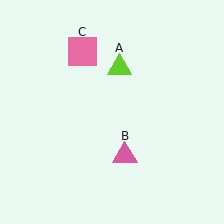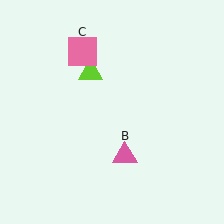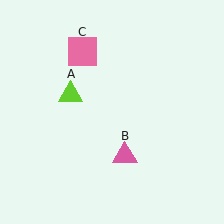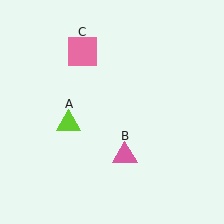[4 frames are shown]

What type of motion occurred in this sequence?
The lime triangle (object A) rotated counterclockwise around the center of the scene.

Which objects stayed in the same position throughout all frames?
Pink triangle (object B) and pink square (object C) remained stationary.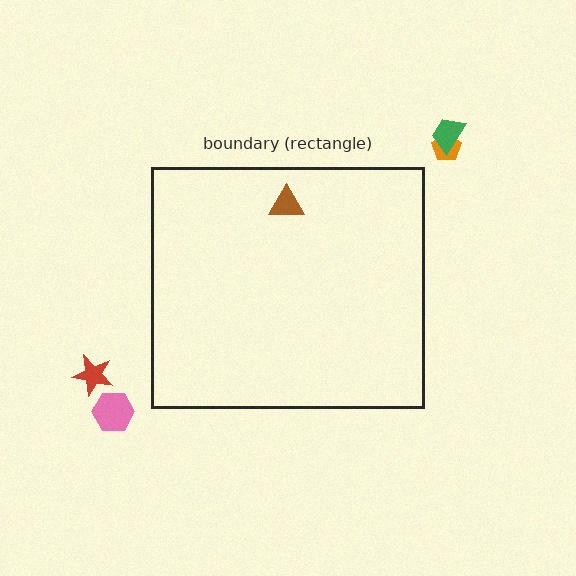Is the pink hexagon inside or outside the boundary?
Outside.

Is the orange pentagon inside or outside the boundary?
Outside.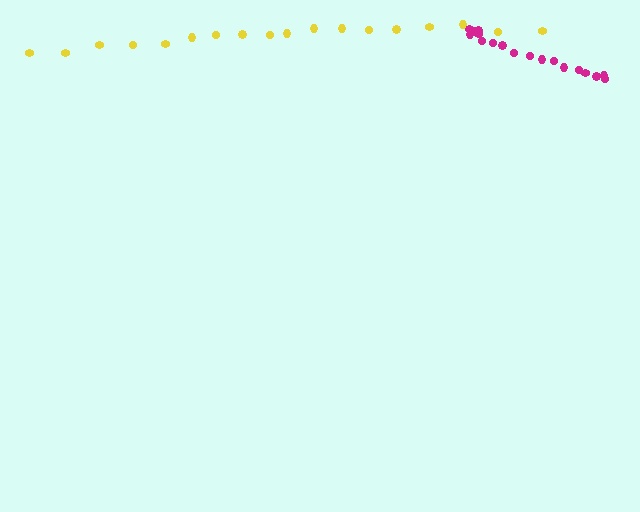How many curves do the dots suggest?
There are 2 distinct paths.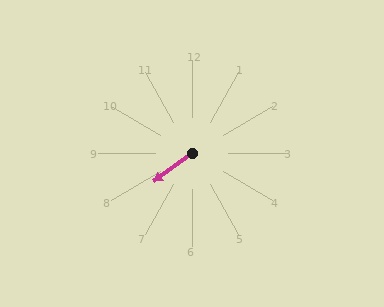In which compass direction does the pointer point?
Southwest.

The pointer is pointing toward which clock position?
Roughly 8 o'clock.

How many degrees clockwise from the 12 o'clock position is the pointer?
Approximately 234 degrees.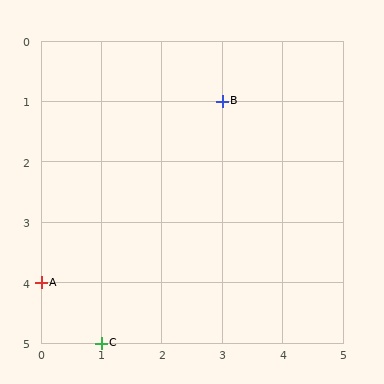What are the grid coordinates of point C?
Point C is at grid coordinates (1, 5).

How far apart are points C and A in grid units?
Points C and A are 1 column and 1 row apart (about 1.4 grid units diagonally).